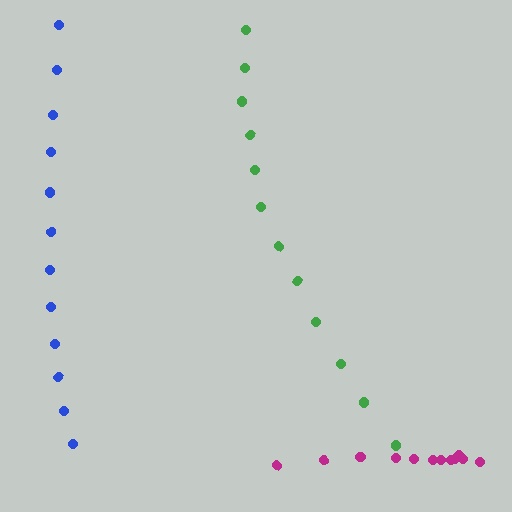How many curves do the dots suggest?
There are 3 distinct paths.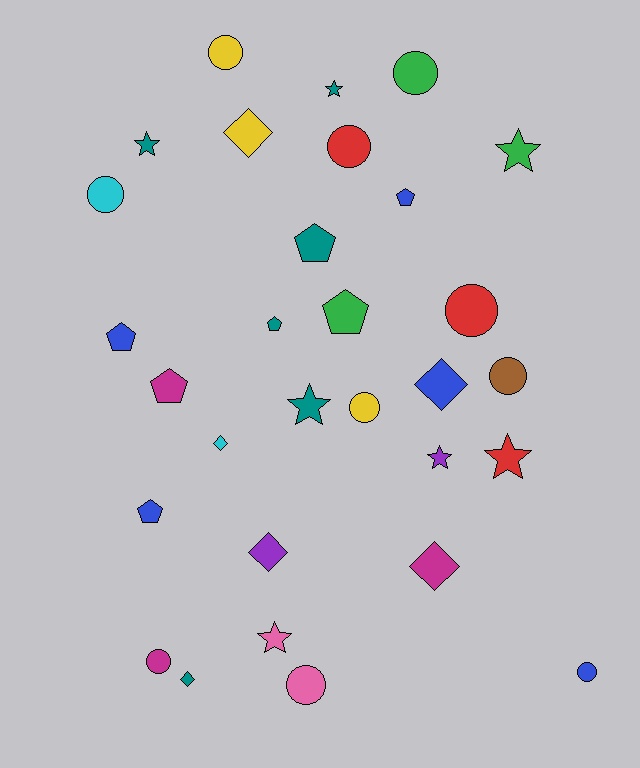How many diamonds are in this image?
There are 6 diamonds.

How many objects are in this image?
There are 30 objects.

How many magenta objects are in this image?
There are 3 magenta objects.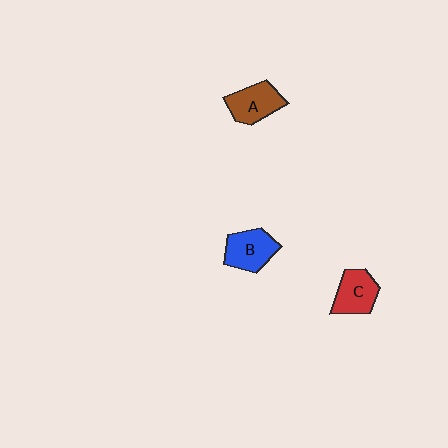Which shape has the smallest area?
Shape C (red).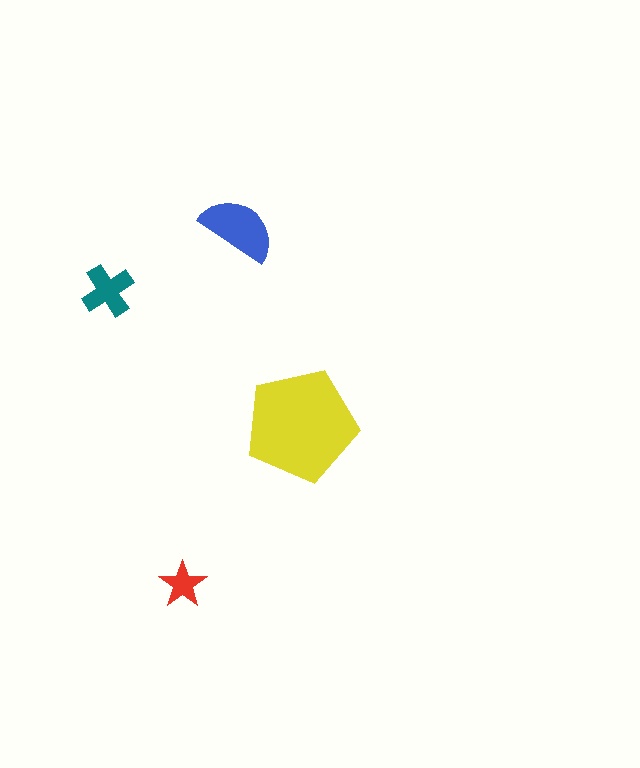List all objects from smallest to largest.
The red star, the teal cross, the blue semicircle, the yellow pentagon.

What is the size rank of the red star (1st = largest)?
4th.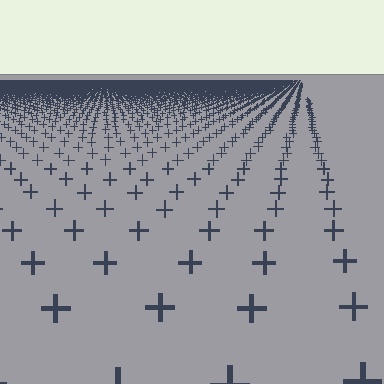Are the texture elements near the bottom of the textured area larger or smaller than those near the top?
Larger. Near the bottom, elements are closer to the viewer and appear at a bigger on-screen size.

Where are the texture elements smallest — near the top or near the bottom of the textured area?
Near the top.